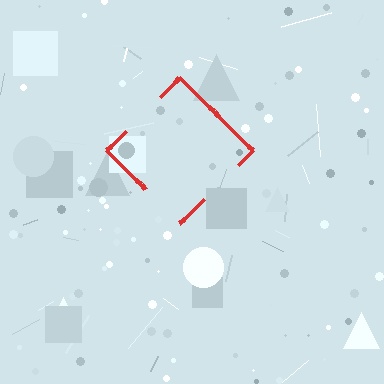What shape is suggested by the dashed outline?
The dashed outline suggests a diamond.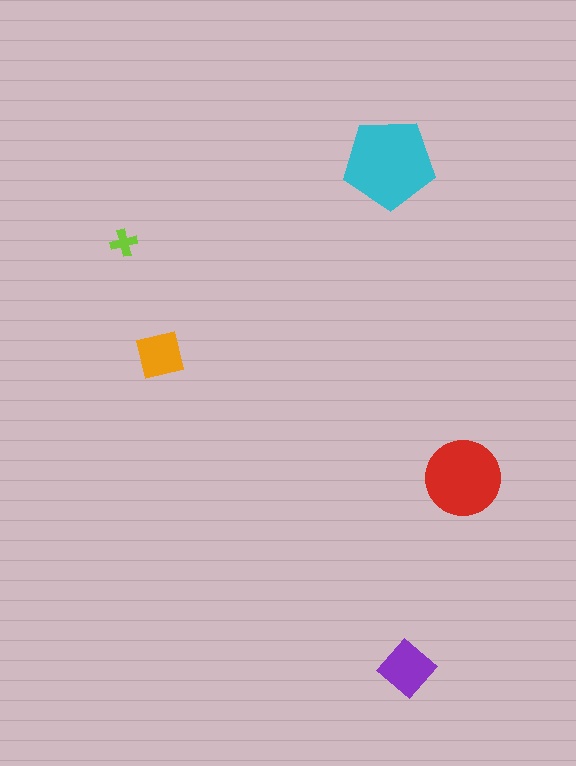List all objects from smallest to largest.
The lime cross, the orange square, the purple diamond, the red circle, the cyan pentagon.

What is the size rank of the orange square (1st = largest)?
4th.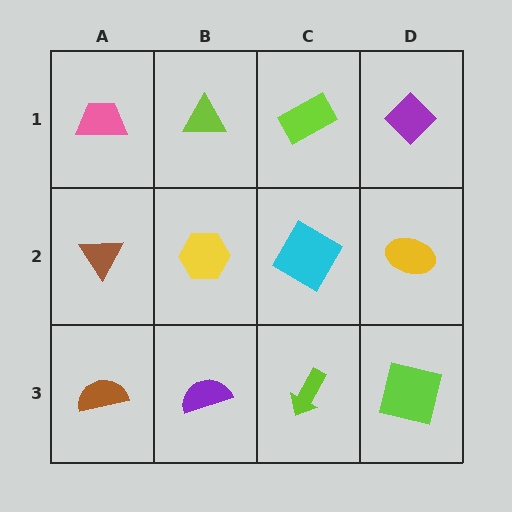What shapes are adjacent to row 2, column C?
A lime rectangle (row 1, column C), a lime arrow (row 3, column C), a yellow hexagon (row 2, column B), a yellow ellipse (row 2, column D).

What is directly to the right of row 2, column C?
A yellow ellipse.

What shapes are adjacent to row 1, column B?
A yellow hexagon (row 2, column B), a pink trapezoid (row 1, column A), a lime rectangle (row 1, column C).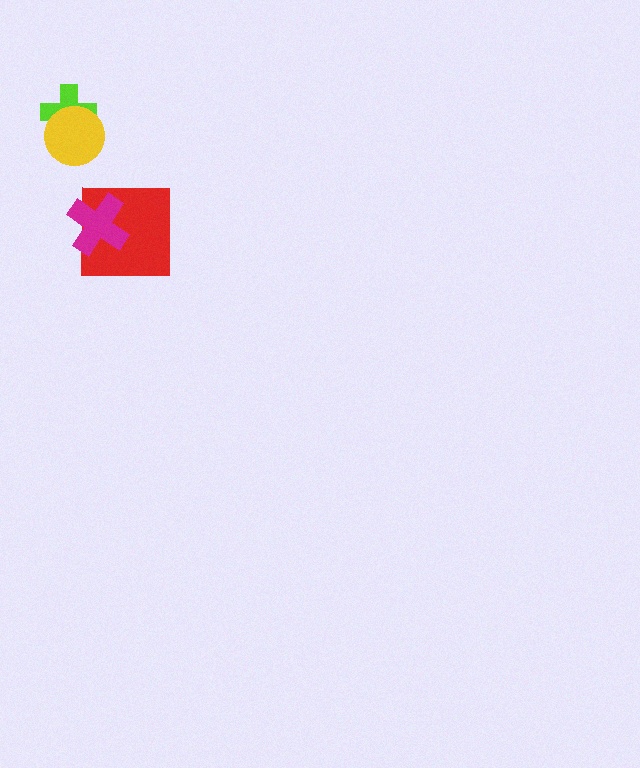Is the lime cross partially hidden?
Yes, it is partially covered by another shape.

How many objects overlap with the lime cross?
1 object overlaps with the lime cross.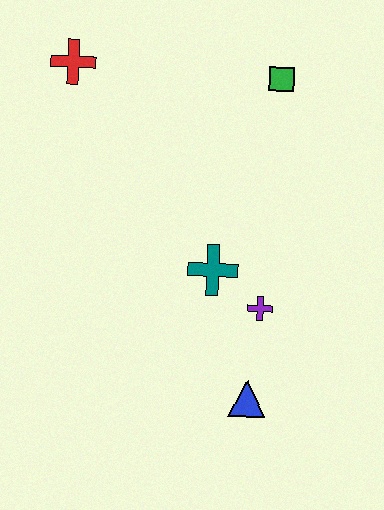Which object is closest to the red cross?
The green square is closest to the red cross.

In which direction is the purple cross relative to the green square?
The purple cross is below the green square.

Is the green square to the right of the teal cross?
Yes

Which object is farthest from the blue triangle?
The red cross is farthest from the blue triangle.